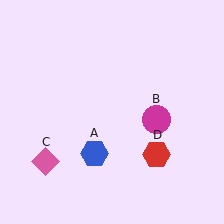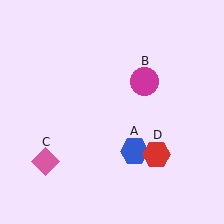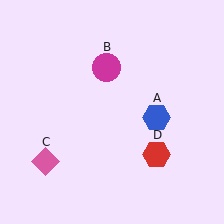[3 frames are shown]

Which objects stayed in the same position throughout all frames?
Pink diamond (object C) and red hexagon (object D) remained stationary.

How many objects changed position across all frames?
2 objects changed position: blue hexagon (object A), magenta circle (object B).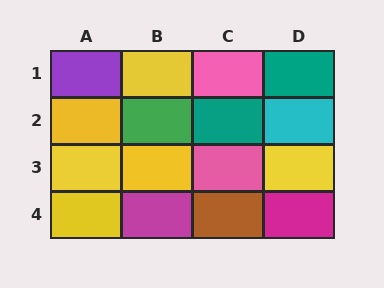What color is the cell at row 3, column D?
Yellow.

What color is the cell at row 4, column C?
Brown.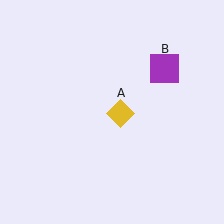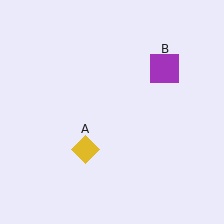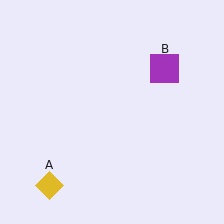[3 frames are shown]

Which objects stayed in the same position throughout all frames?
Purple square (object B) remained stationary.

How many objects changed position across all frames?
1 object changed position: yellow diamond (object A).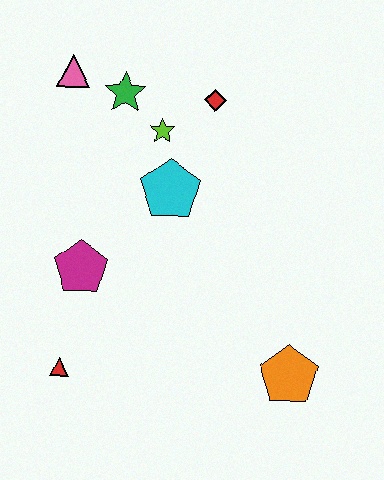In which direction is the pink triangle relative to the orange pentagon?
The pink triangle is above the orange pentagon.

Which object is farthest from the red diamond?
The red triangle is farthest from the red diamond.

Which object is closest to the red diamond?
The lime star is closest to the red diamond.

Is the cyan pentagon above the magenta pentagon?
Yes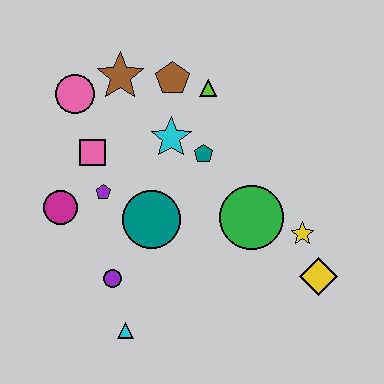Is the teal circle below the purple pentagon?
Yes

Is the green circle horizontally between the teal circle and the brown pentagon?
No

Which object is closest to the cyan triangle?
The purple circle is closest to the cyan triangle.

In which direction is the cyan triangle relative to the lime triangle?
The cyan triangle is below the lime triangle.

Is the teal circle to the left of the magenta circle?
No